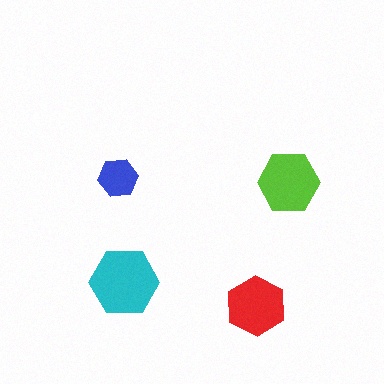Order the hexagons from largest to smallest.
the cyan one, the lime one, the red one, the blue one.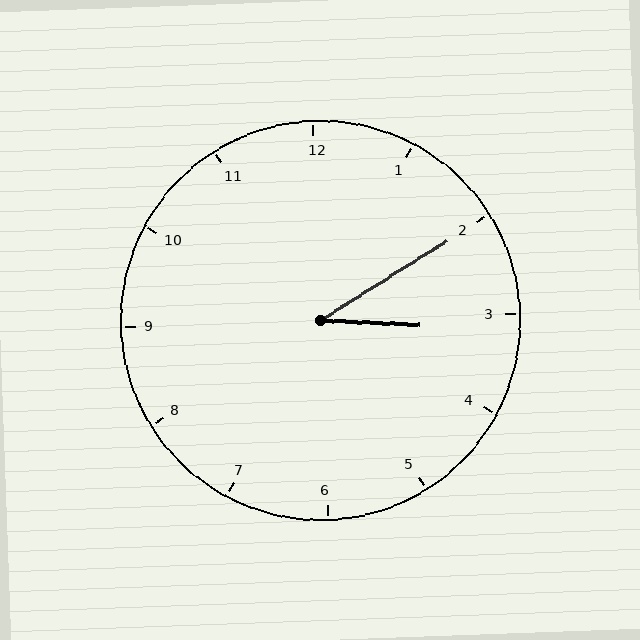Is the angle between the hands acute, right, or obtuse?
It is acute.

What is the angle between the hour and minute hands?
Approximately 35 degrees.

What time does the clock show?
3:10.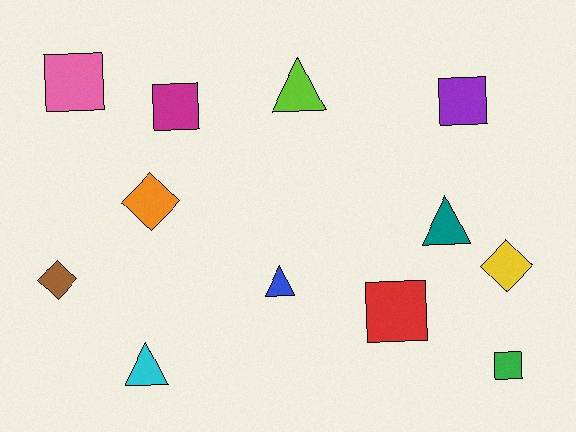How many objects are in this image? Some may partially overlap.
There are 12 objects.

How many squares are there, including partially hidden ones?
There are 5 squares.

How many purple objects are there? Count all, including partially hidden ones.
There is 1 purple object.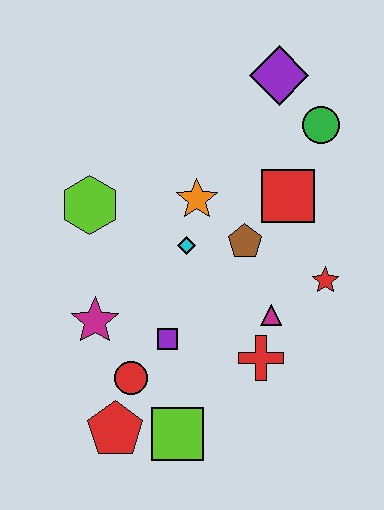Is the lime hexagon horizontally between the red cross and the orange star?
No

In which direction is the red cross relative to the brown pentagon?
The red cross is below the brown pentagon.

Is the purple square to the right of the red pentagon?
Yes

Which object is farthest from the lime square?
The purple diamond is farthest from the lime square.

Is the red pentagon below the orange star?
Yes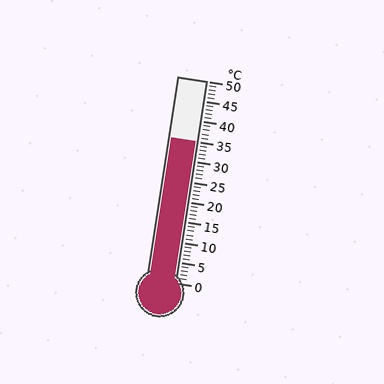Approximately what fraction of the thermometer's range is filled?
The thermometer is filled to approximately 70% of its range.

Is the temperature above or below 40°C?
The temperature is below 40°C.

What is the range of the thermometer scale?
The thermometer scale ranges from 0°C to 50°C.